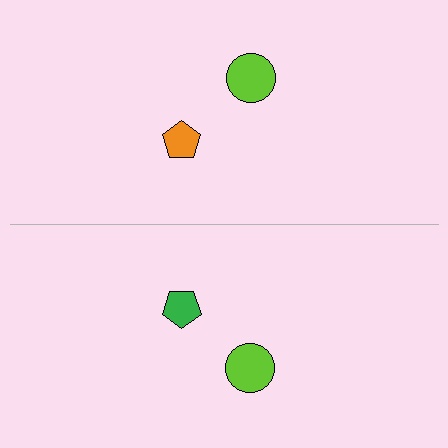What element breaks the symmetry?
The green pentagon on the bottom side breaks the symmetry — its mirror counterpart is orange.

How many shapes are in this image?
There are 4 shapes in this image.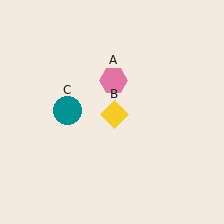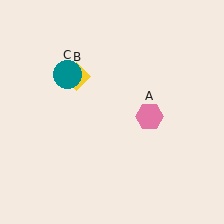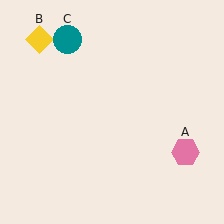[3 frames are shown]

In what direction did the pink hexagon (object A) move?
The pink hexagon (object A) moved down and to the right.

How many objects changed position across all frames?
3 objects changed position: pink hexagon (object A), yellow diamond (object B), teal circle (object C).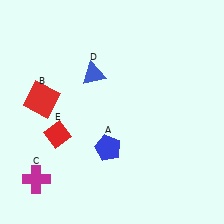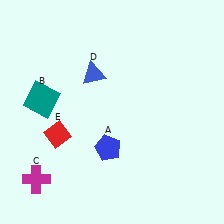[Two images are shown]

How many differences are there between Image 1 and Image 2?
There is 1 difference between the two images.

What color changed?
The square (B) changed from red in Image 1 to teal in Image 2.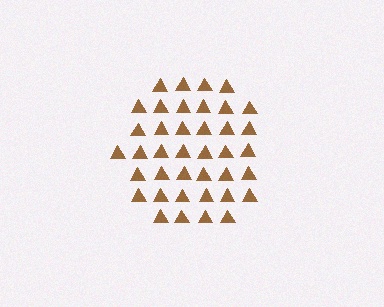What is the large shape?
The large shape is a circle.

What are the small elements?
The small elements are triangles.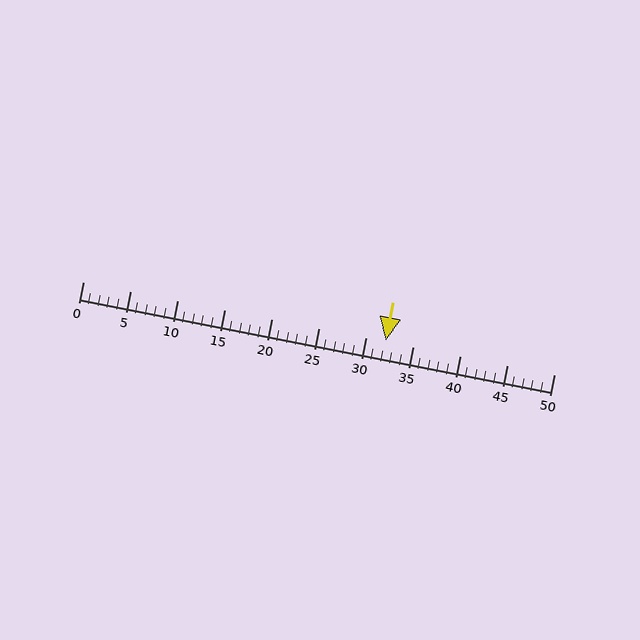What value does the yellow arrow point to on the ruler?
The yellow arrow points to approximately 32.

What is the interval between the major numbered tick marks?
The major tick marks are spaced 5 units apart.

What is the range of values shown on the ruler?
The ruler shows values from 0 to 50.